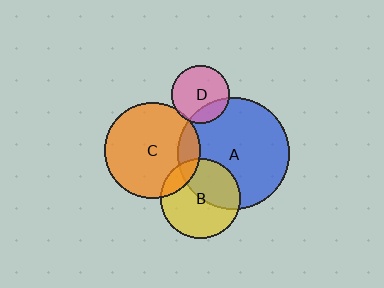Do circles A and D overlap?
Yes.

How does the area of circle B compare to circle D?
Approximately 1.9 times.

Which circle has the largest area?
Circle A (blue).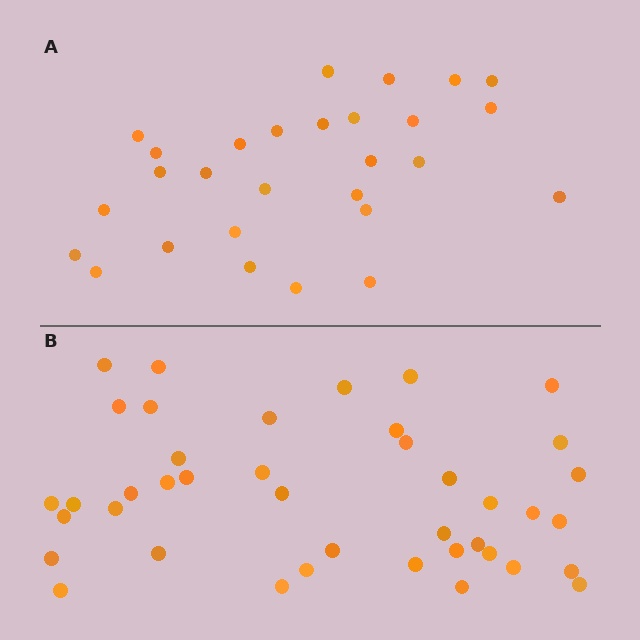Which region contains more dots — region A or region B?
Region B (the bottom region) has more dots.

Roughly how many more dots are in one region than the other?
Region B has approximately 15 more dots than region A.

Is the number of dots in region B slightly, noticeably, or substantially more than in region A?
Region B has substantially more. The ratio is roughly 1.5 to 1.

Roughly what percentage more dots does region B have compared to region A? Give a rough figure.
About 45% more.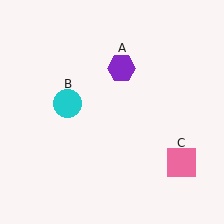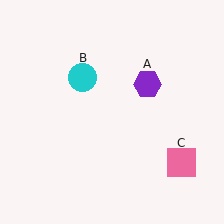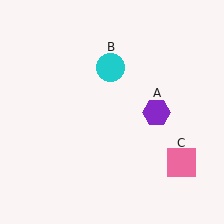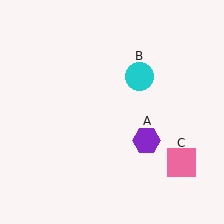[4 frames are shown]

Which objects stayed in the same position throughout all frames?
Pink square (object C) remained stationary.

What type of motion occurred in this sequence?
The purple hexagon (object A), cyan circle (object B) rotated clockwise around the center of the scene.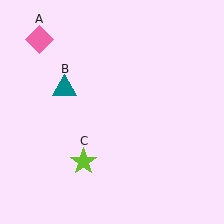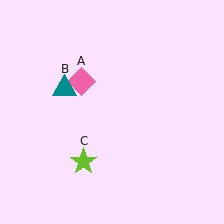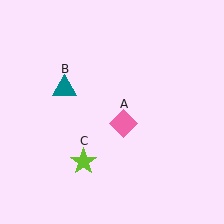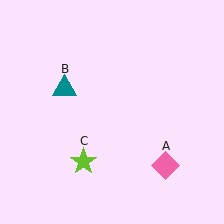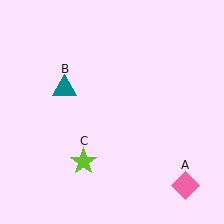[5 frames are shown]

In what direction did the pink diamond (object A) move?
The pink diamond (object A) moved down and to the right.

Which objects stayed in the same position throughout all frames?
Teal triangle (object B) and lime star (object C) remained stationary.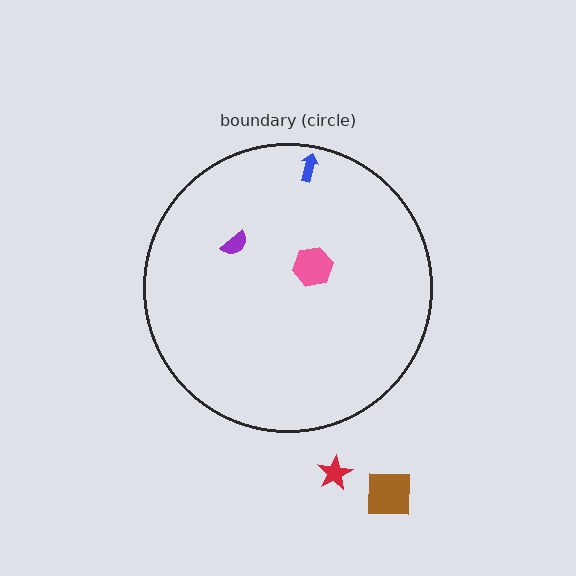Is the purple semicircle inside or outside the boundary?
Inside.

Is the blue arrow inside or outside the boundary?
Inside.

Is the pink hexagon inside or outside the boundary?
Inside.